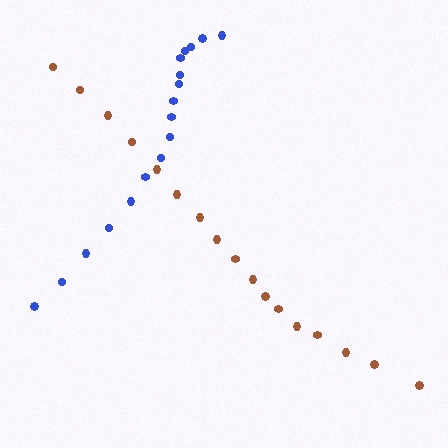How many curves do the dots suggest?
There are 2 distinct paths.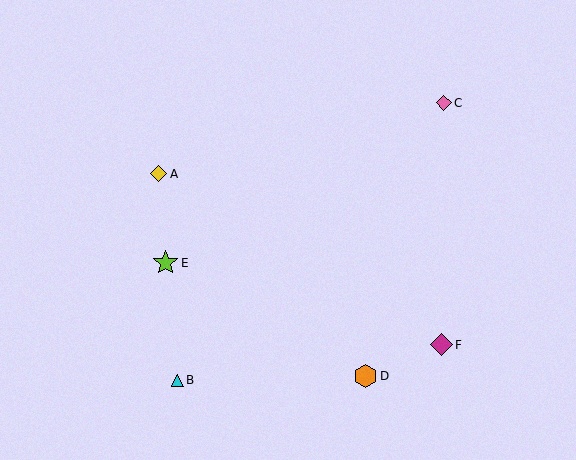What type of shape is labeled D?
Shape D is an orange hexagon.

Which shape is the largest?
The lime star (labeled E) is the largest.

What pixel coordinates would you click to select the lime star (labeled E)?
Click at (166, 263) to select the lime star E.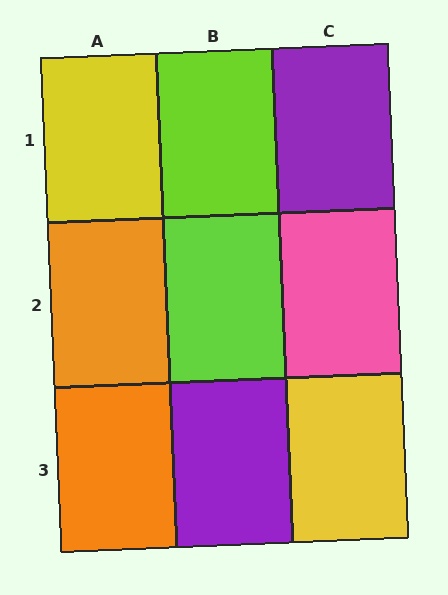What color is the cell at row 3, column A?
Orange.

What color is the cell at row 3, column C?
Yellow.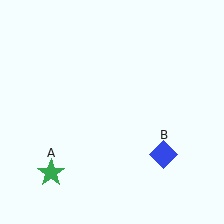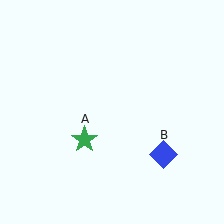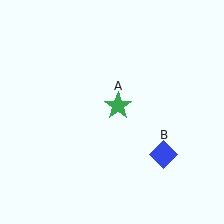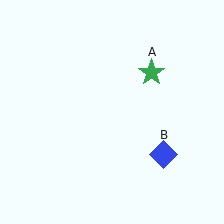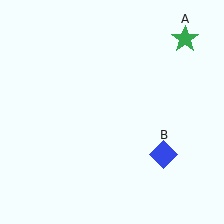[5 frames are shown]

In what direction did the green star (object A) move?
The green star (object A) moved up and to the right.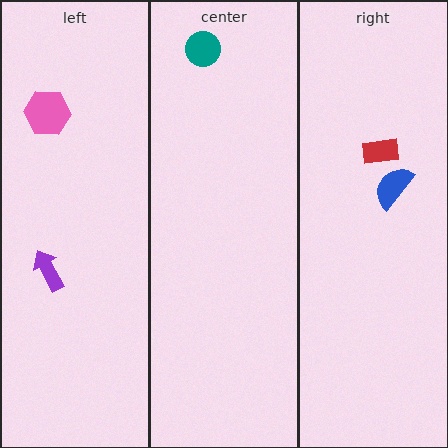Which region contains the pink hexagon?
The left region.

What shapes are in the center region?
The teal circle.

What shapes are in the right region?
The blue semicircle, the red rectangle.